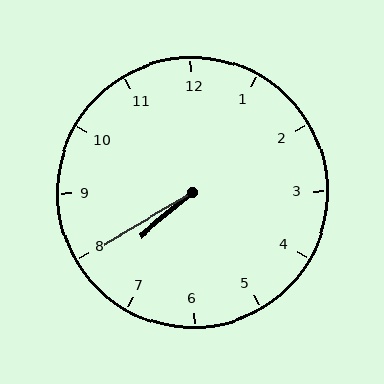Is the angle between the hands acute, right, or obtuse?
It is acute.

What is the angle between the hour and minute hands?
Approximately 10 degrees.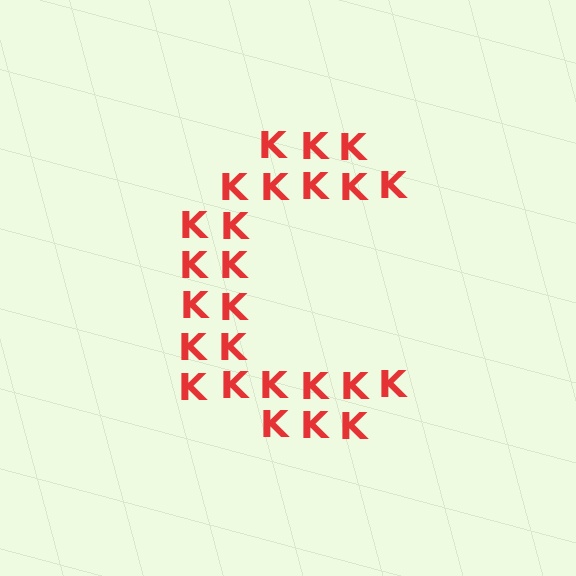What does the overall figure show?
The overall figure shows the letter C.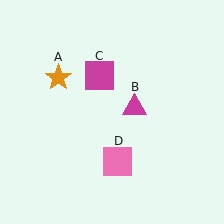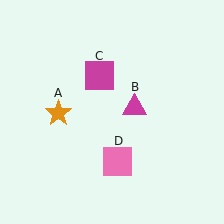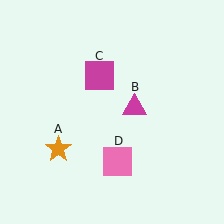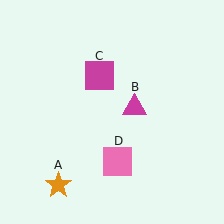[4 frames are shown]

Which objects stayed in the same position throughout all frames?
Magenta triangle (object B) and magenta square (object C) and pink square (object D) remained stationary.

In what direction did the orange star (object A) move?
The orange star (object A) moved down.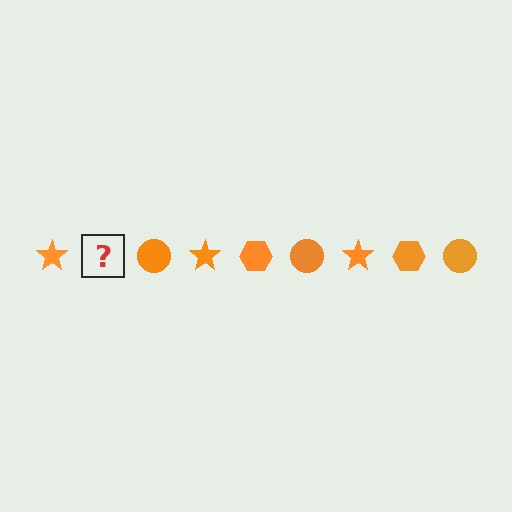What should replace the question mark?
The question mark should be replaced with an orange hexagon.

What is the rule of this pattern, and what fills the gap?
The rule is that the pattern cycles through star, hexagon, circle shapes in orange. The gap should be filled with an orange hexagon.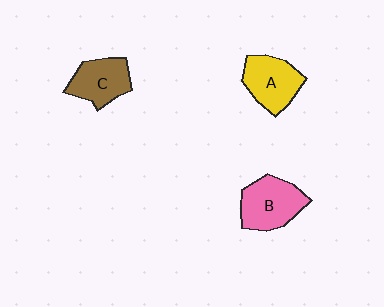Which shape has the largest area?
Shape B (pink).